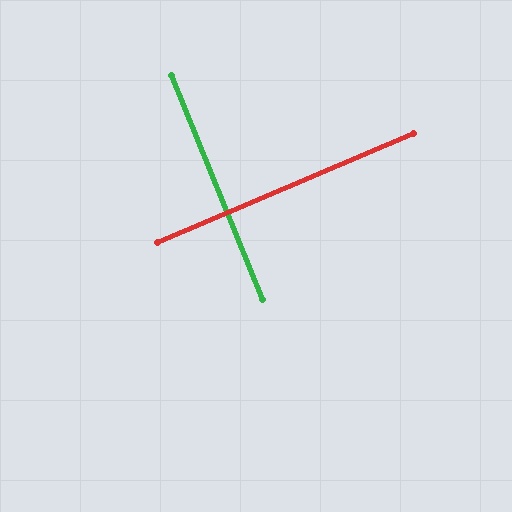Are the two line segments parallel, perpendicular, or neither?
Perpendicular — they meet at approximately 89°.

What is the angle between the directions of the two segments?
Approximately 89 degrees.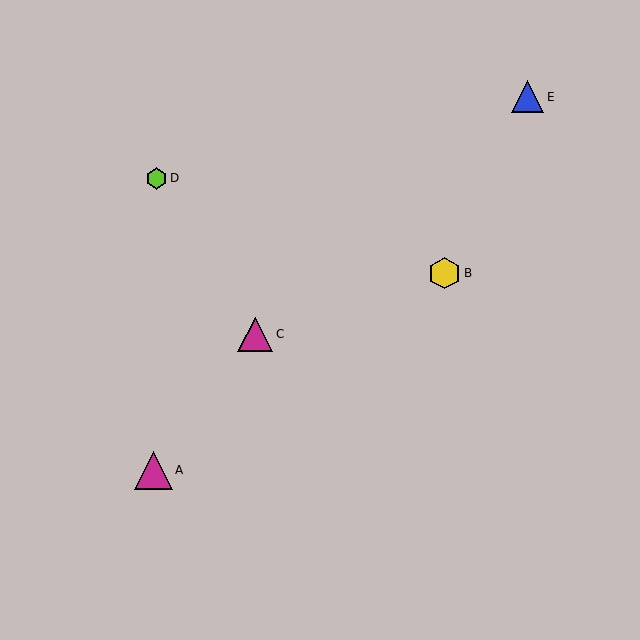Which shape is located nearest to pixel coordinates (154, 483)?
The magenta triangle (labeled A) at (153, 470) is nearest to that location.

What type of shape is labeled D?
Shape D is a lime hexagon.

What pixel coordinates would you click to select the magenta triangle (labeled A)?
Click at (153, 470) to select the magenta triangle A.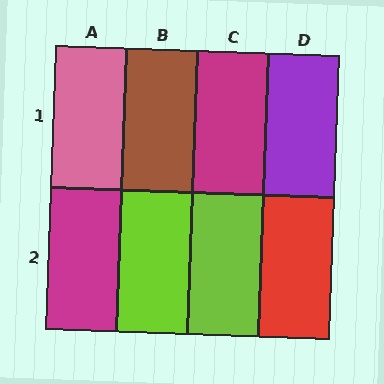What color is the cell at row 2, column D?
Red.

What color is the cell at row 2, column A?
Magenta.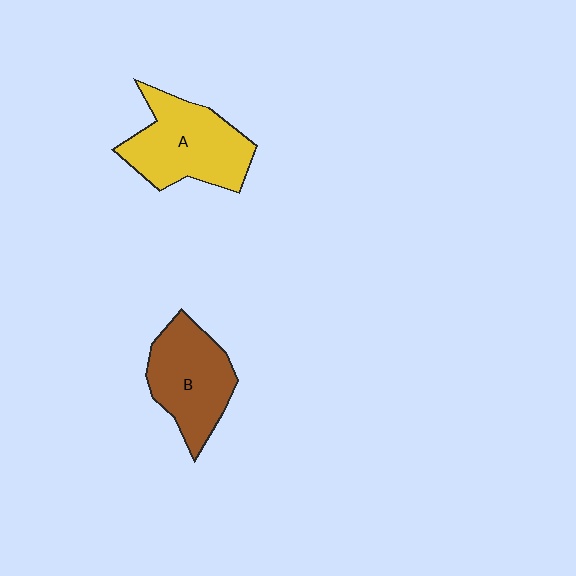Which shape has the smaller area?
Shape B (brown).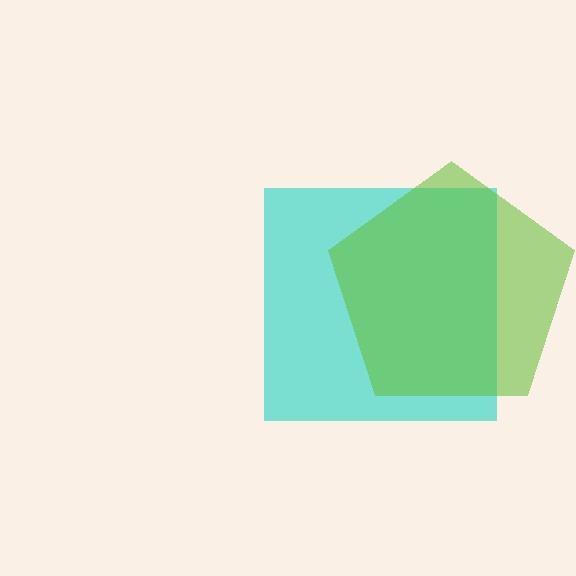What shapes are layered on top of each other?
The layered shapes are: a cyan square, a lime pentagon.